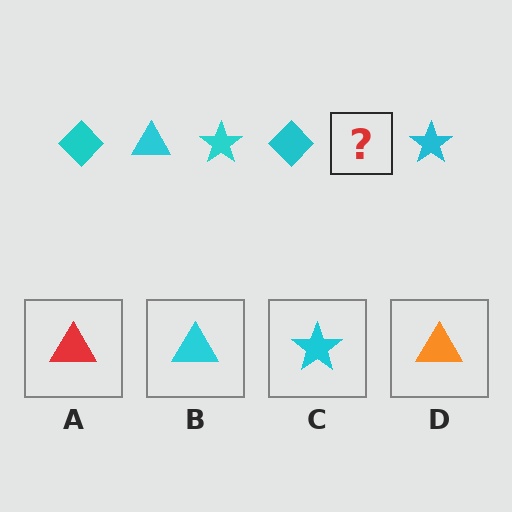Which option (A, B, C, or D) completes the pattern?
B.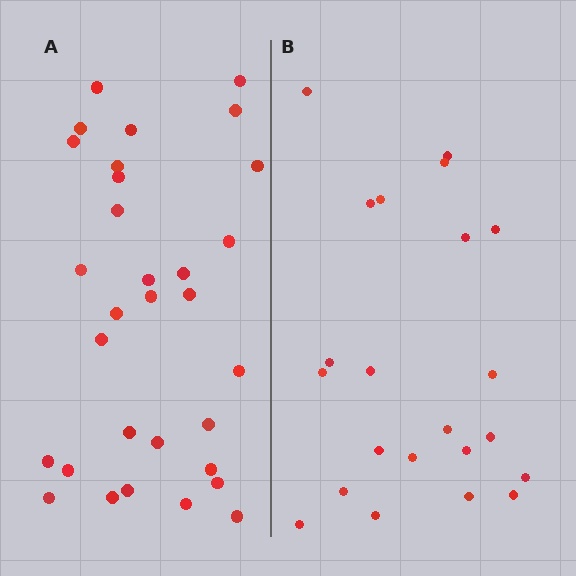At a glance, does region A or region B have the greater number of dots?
Region A (the left region) has more dots.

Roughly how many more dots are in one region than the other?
Region A has roughly 8 or so more dots than region B.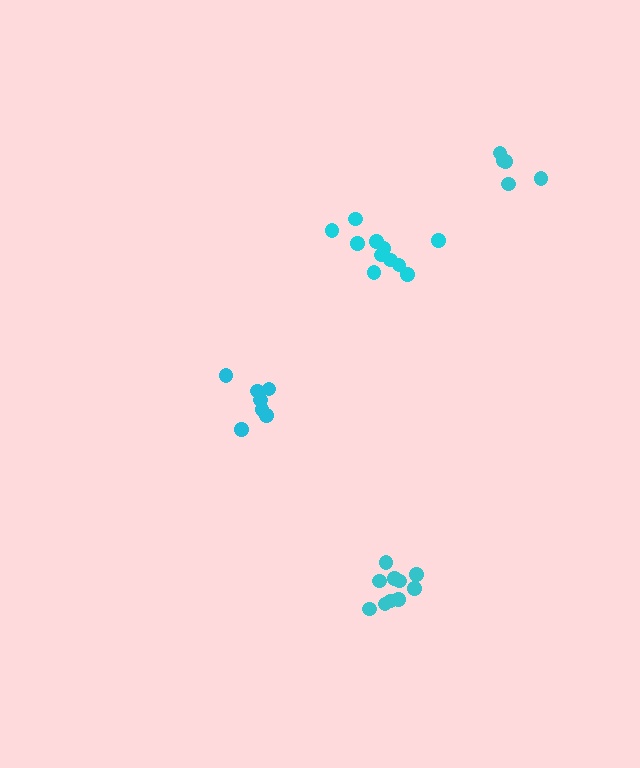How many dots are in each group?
Group 1: 7 dots, Group 2: 10 dots, Group 3: 11 dots, Group 4: 5 dots (33 total).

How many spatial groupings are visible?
There are 4 spatial groupings.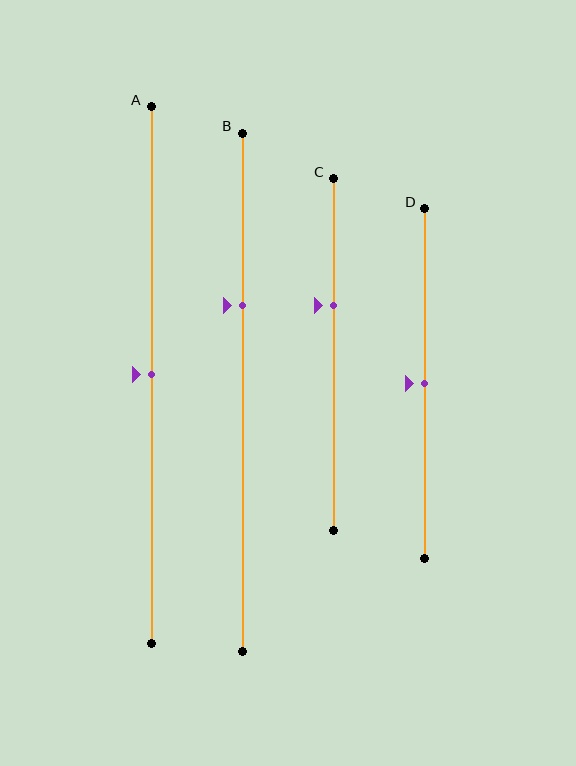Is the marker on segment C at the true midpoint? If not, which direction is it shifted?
No, the marker on segment C is shifted upward by about 14% of the segment length.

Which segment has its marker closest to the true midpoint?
Segment A has its marker closest to the true midpoint.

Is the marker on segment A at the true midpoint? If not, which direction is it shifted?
Yes, the marker on segment A is at the true midpoint.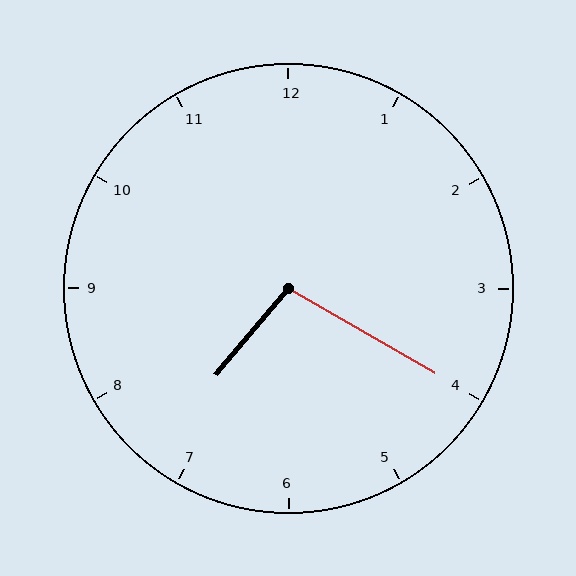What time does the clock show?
7:20.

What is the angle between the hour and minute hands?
Approximately 100 degrees.